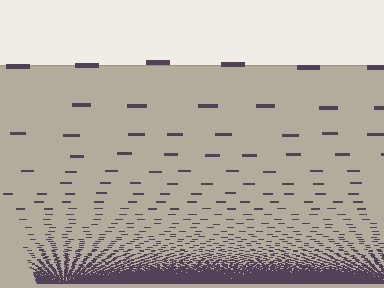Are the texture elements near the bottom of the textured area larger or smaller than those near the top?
Smaller. The gradient is inverted — elements near the bottom are smaller and denser.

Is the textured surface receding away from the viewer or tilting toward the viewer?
The surface appears to tilt toward the viewer. Texture elements get larger and sparser toward the top.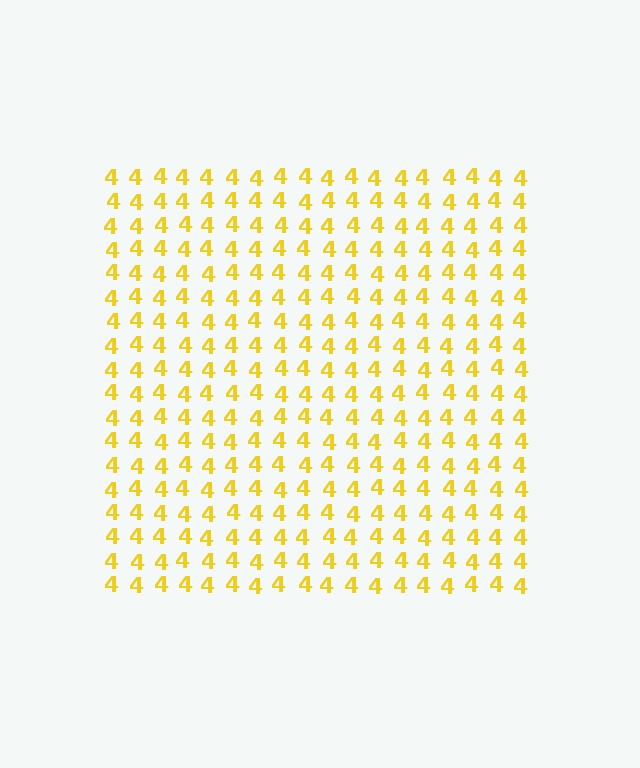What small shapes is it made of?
It is made of small digit 4's.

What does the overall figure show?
The overall figure shows a square.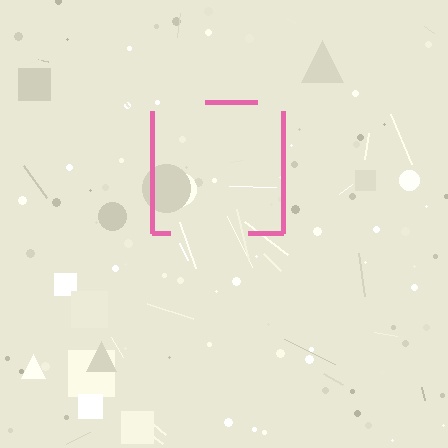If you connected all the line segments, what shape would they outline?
They would outline a square.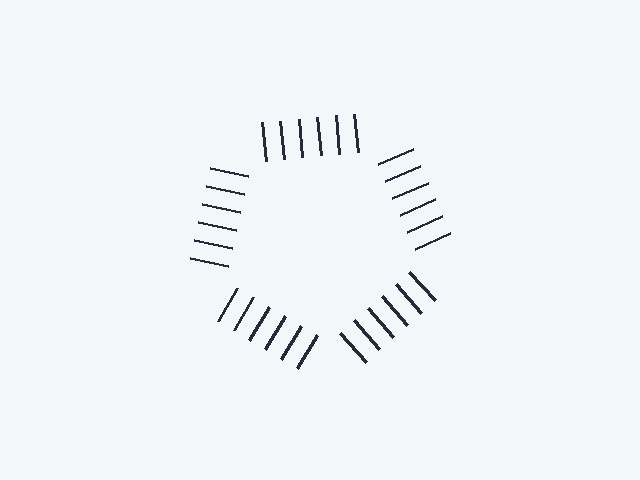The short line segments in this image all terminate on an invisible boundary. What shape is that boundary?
An illusory pentagon — the line segments terminate on its edges but no continuous stroke is drawn.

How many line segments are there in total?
30 — 6 along each of the 5 edges.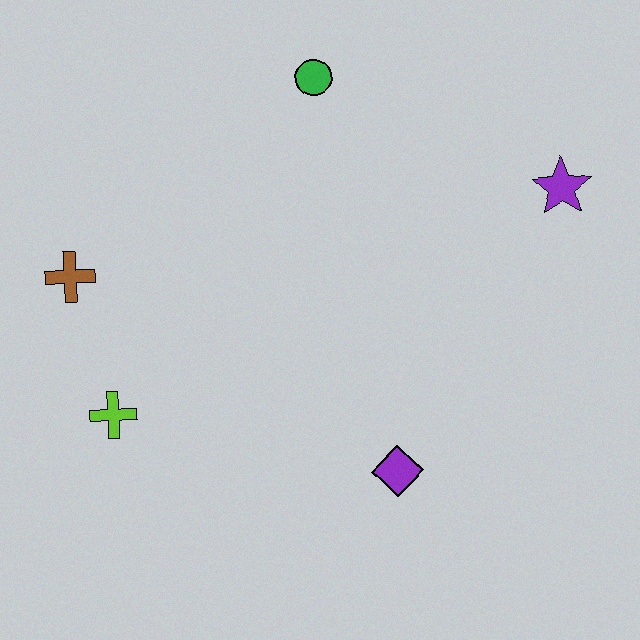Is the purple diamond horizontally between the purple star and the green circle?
Yes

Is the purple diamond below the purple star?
Yes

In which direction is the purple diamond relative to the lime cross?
The purple diamond is to the right of the lime cross.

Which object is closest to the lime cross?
The brown cross is closest to the lime cross.